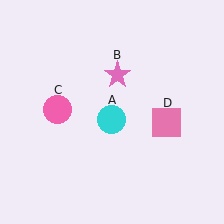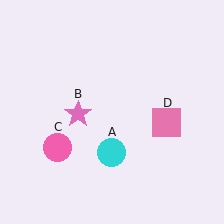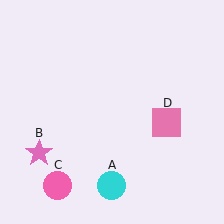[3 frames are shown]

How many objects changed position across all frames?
3 objects changed position: cyan circle (object A), pink star (object B), pink circle (object C).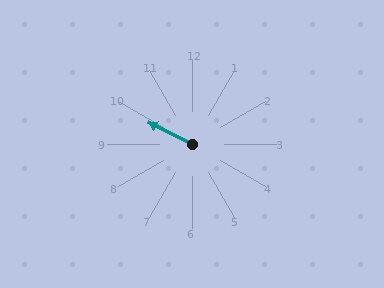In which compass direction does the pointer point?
Northwest.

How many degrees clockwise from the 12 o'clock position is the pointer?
Approximately 296 degrees.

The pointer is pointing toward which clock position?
Roughly 10 o'clock.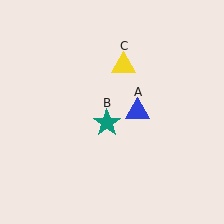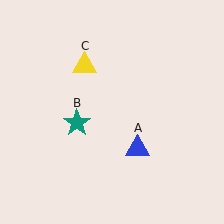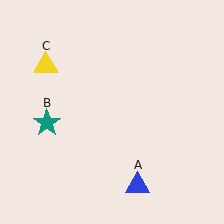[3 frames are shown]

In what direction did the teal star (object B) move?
The teal star (object B) moved left.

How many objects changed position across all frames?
3 objects changed position: blue triangle (object A), teal star (object B), yellow triangle (object C).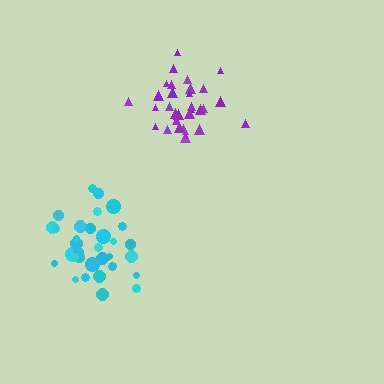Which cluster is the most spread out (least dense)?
Purple.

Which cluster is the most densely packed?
Cyan.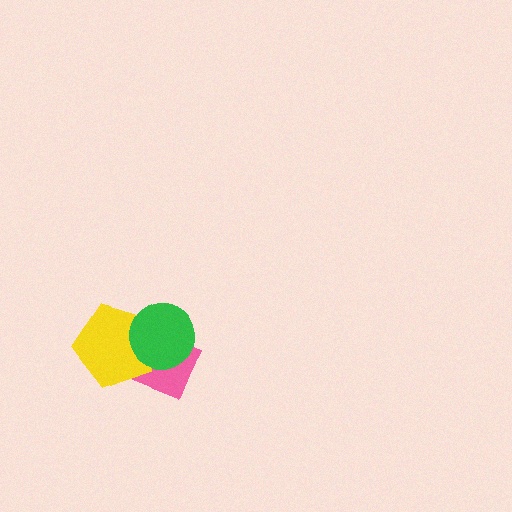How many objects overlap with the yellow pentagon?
2 objects overlap with the yellow pentagon.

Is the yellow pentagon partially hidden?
Yes, it is partially covered by another shape.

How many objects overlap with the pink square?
2 objects overlap with the pink square.